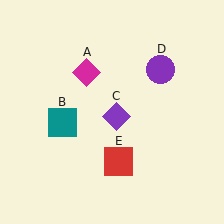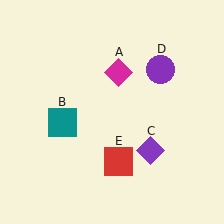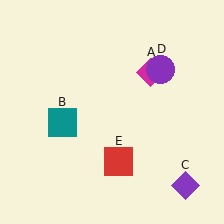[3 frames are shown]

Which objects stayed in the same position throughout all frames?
Teal square (object B) and purple circle (object D) and red square (object E) remained stationary.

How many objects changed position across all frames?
2 objects changed position: magenta diamond (object A), purple diamond (object C).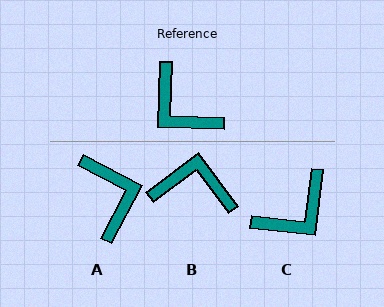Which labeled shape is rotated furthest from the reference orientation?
A, about 154 degrees away.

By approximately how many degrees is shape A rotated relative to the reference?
Approximately 154 degrees counter-clockwise.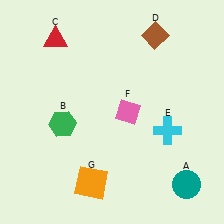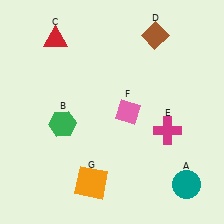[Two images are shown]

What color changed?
The cross (E) changed from cyan in Image 1 to magenta in Image 2.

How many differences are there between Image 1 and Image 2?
There is 1 difference between the two images.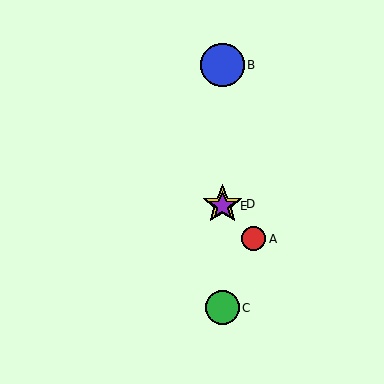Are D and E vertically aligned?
Yes, both are at x≈223.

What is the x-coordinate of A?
Object A is at x≈254.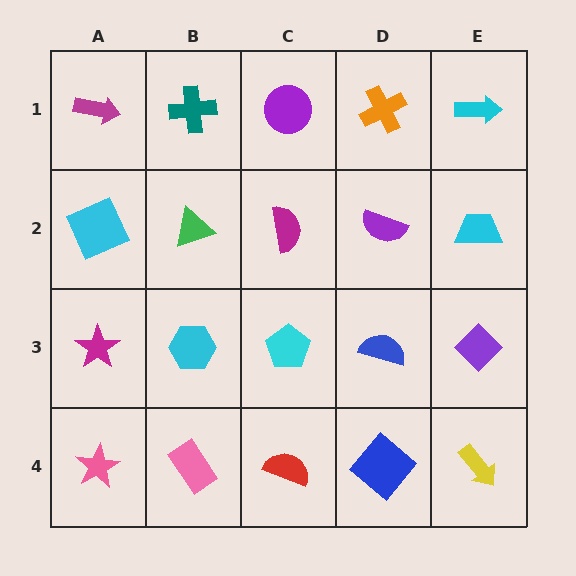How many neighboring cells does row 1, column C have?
3.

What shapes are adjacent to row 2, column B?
A teal cross (row 1, column B), a cyan hexagon (row 3, column B), a cyan square (row 2, column A), a magenta semicircle (row 2, column C).